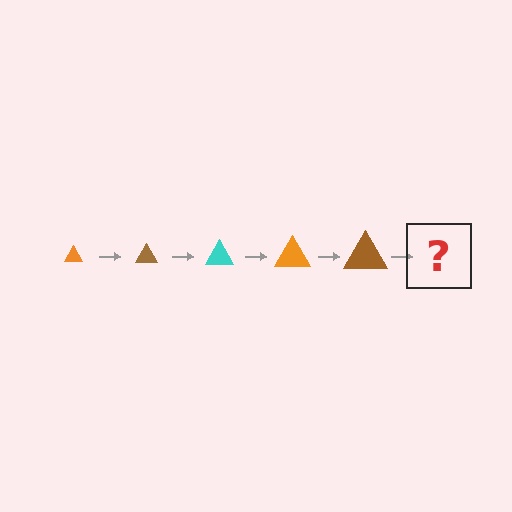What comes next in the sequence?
The next element should be a cyan triangle, larger than the previous one.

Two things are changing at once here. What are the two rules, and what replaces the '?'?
The two rules are that the triangle grows larger each step and the color cycles through orange, brown, and cyan. The '?' should be a cyan triangle, larger than the previous one.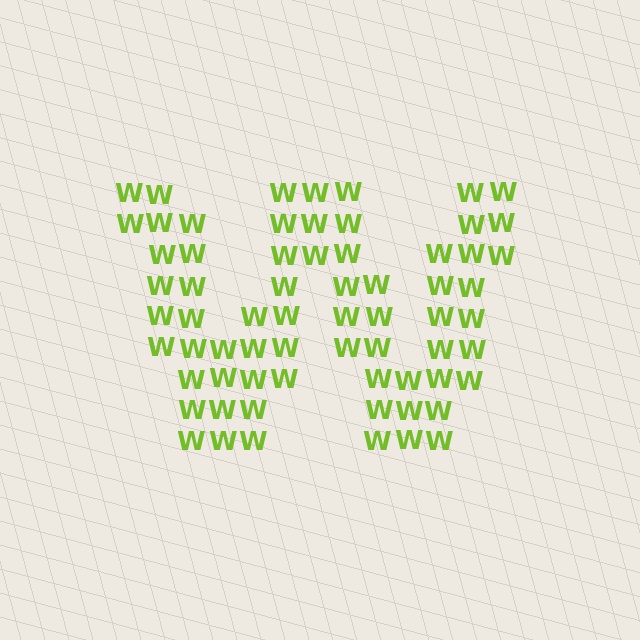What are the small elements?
The small elements are letter W's.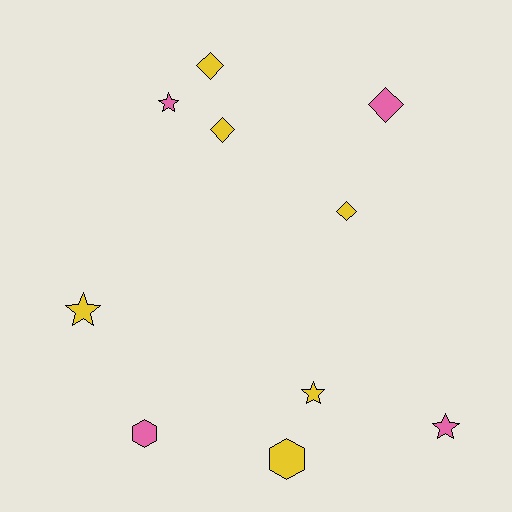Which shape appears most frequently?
Diamond, with 4 objects.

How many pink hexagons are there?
There is 1 pink hexagon.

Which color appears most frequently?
Yellow, with 6 objects.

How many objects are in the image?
There are 10 objects.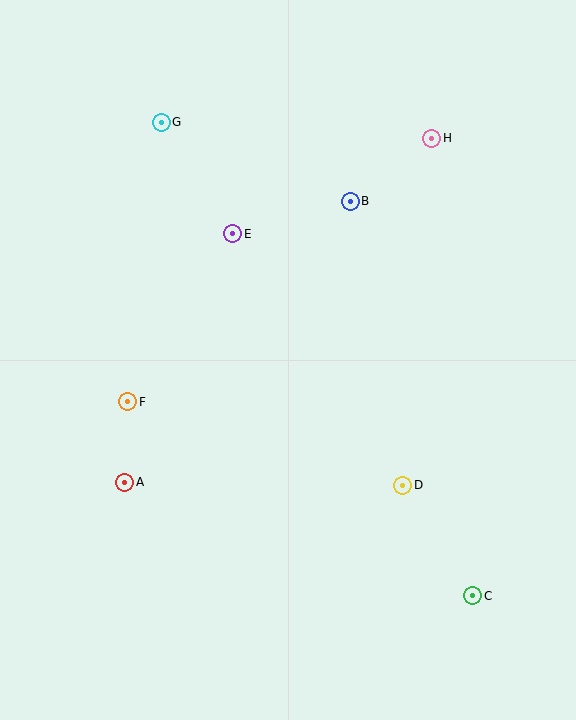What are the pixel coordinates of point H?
Point H is at (432, 138).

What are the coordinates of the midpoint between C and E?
The midpoint between C and E is at (353, 415).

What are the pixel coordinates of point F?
Point F is at (128, 402).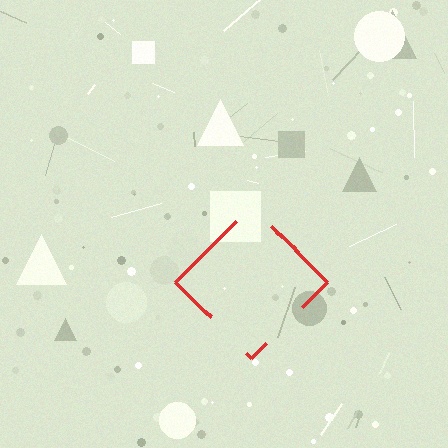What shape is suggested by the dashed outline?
The dashed outline suggests a diamond.